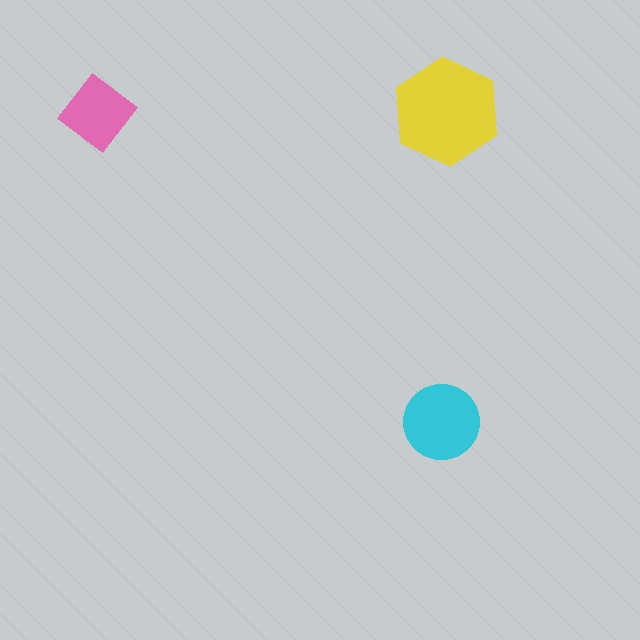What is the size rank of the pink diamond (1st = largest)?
3rd.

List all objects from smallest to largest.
The pink diamond, the cyan circle, the yellow hexagon.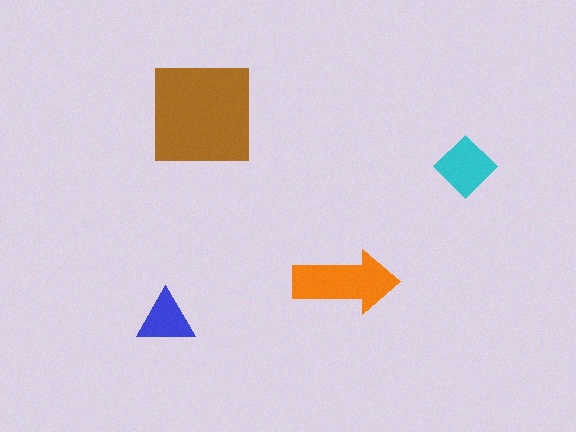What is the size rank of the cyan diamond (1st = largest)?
3rd.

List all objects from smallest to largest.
The blue triangle, the cyan diamond, the orange arrow, the brown square.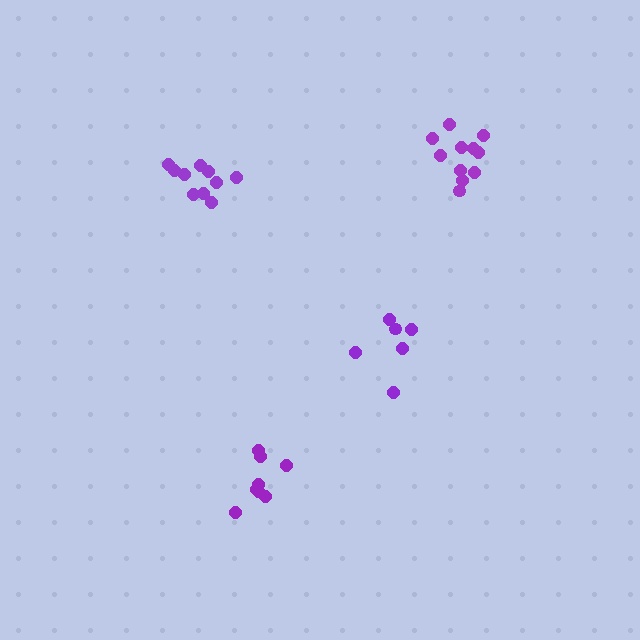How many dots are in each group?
Group 1: 10 dots, Group 2: 11 dots, Group 3: 8 dots, Group 4: 6 dots (35 total).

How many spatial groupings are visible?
There are 4 spatial groupings.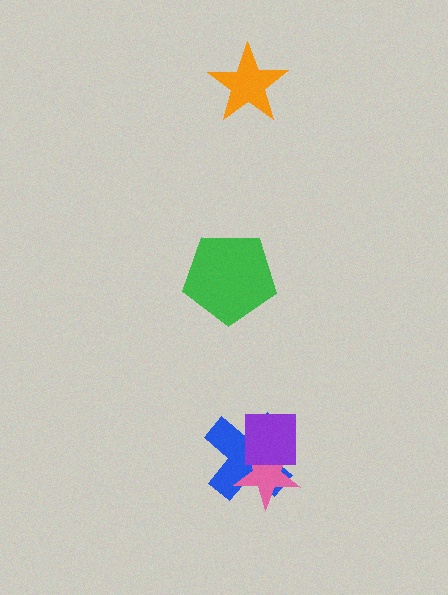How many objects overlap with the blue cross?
2 objects overlap with the blue cross.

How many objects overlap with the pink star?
2 objects overlap with the pink star.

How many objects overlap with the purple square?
2 objects overlap with the purple square.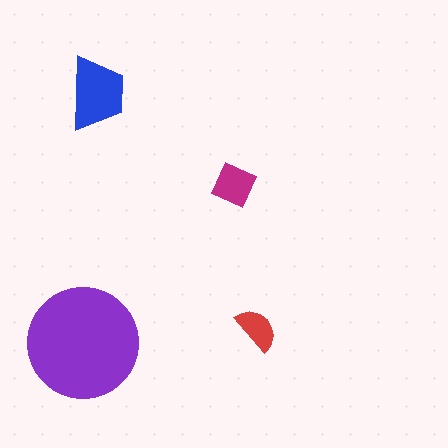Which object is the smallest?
The red semicircle.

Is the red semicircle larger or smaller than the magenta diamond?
Smaller.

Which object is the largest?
The purple circle.